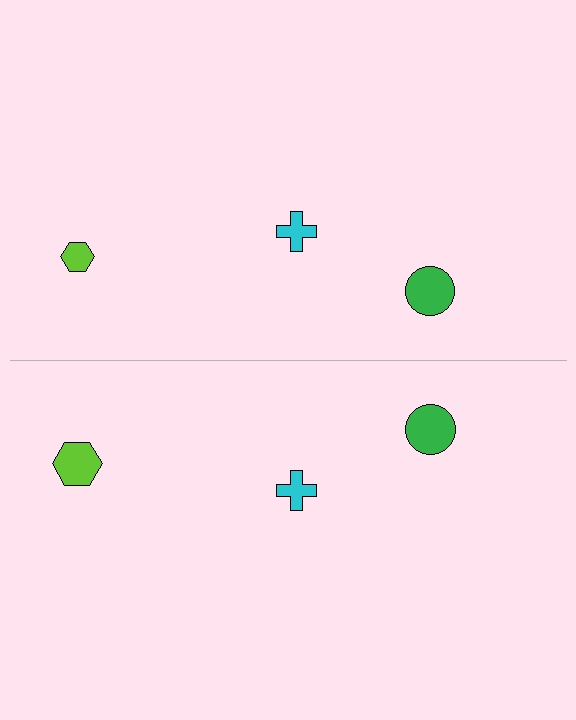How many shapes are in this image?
There are 6 shapes in this image.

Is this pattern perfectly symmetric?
No, the pattern is not perfectly symmetric. The lime hexagon on the bottom side has a different size than its mirror counterpart.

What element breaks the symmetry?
The lime hexagon on the bottom side has a different size than its mirror counterpart.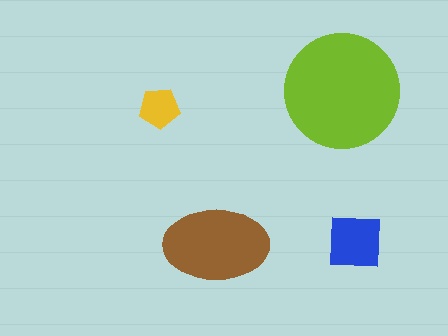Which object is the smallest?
The yellow pentagon.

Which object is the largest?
The lime circle.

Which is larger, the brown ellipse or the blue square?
The brown ellipse.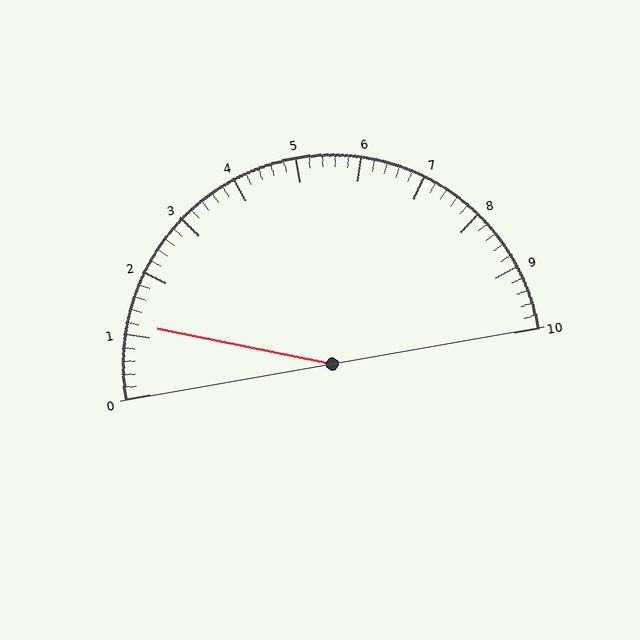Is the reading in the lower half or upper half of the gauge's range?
The reading is in the lower half of the range (0 to 10).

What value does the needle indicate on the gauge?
The needle indicates approximately 1.2.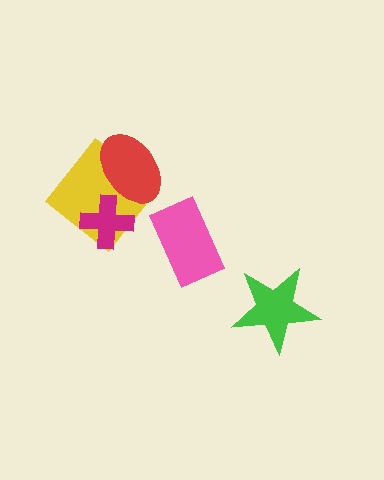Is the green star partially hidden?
No, no other shape covers it.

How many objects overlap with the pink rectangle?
0 objects overlap with the pink rectangle.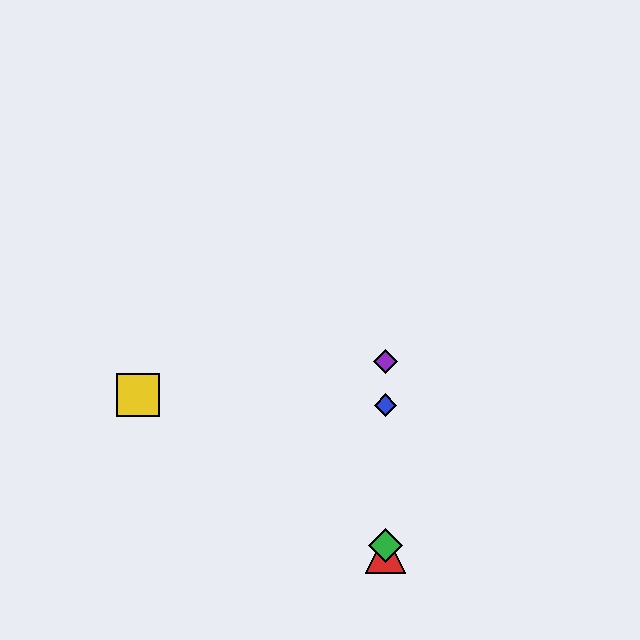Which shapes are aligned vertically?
The red triangle, the blue diamond, the green diamond, the purple diamond are aligned vertically.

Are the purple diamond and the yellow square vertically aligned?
No, the purple diamond is at x≈386 and the yellow square is at x≈138.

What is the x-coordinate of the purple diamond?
The purple diamond is at x≈386.